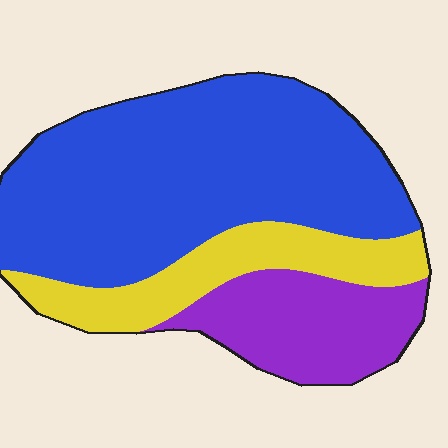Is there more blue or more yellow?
Blue.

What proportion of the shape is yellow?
Yellow covers around 20% of the shape.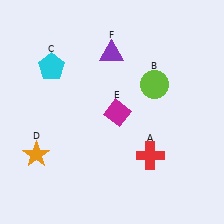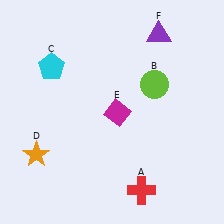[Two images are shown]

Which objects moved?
The objects that moved are: the red cross (A), the purple triangle (F).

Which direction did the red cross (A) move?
The red cross (A) moved down.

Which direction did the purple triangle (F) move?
The purple triangle (F) moved right.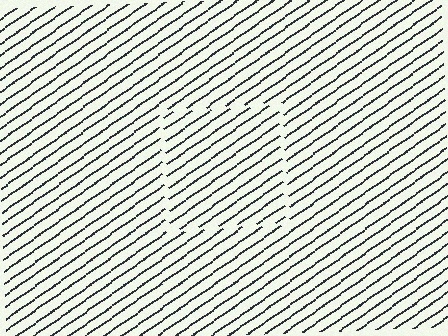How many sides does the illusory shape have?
4 sides — the line-ends trace a square.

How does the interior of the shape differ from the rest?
The interior of the shape contains the same grating, shifted by half a period — the contour is defined by the phase discontinuity where line-ends from the inner and outer gratings abut.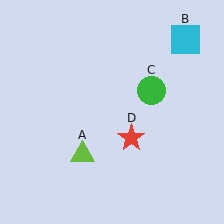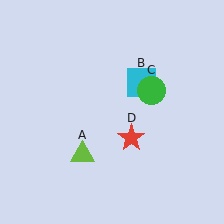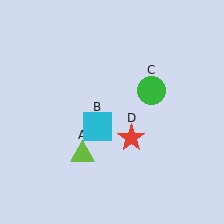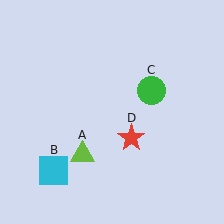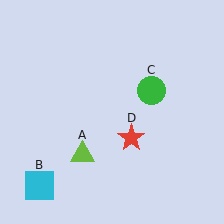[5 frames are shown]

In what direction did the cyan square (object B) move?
The cyan square (object B) moved down and to the left.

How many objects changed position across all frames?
1 object changed position: cyan square (object B).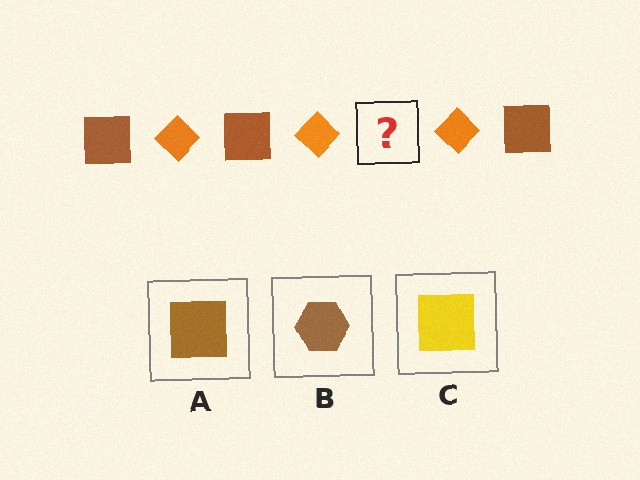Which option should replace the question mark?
Option A.